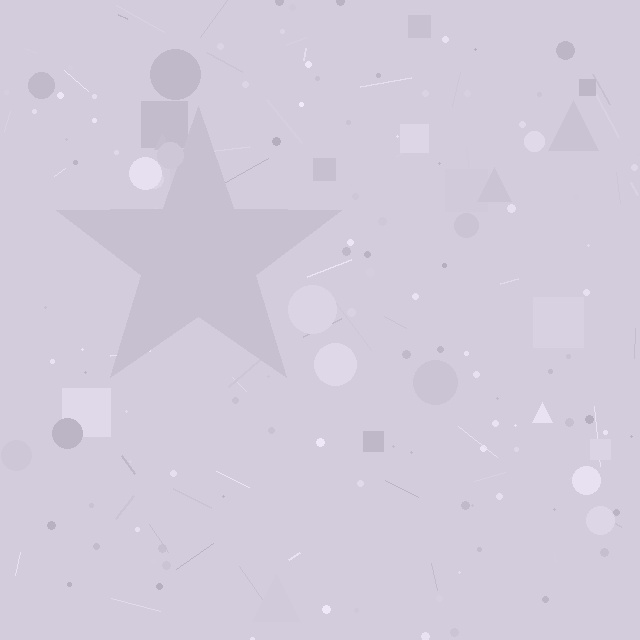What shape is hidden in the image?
A star is hidden in the image.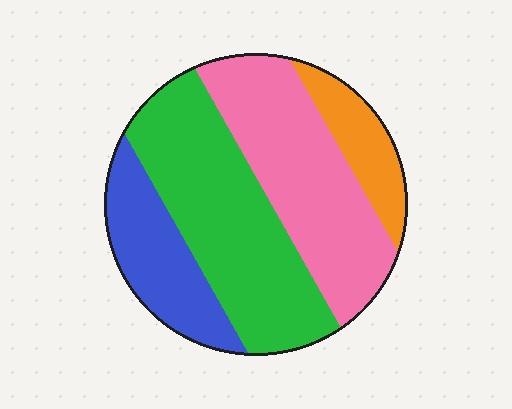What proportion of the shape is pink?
Pink covers around 35% of the shape.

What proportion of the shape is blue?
Blue takes up about one sixth (1/6) of the shape.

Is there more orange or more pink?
Pink.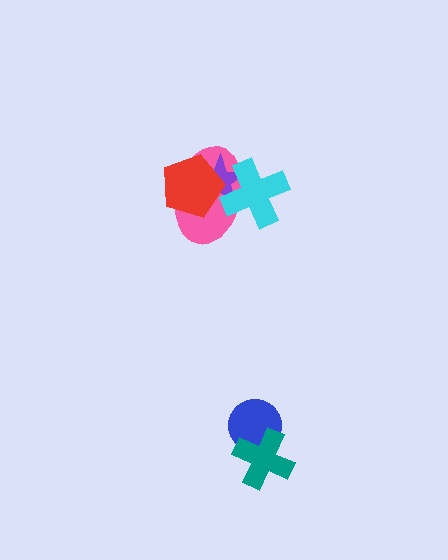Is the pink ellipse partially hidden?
Yes, it is partially covered by another shape.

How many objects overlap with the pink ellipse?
3 objects overlap with the pink ellipse.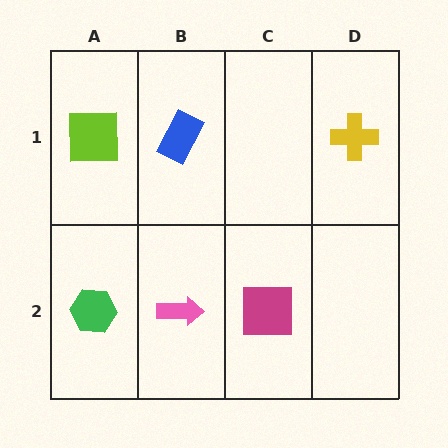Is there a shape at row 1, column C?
No, that cell is empty.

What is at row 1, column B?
A blue rectangle.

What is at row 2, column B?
A pink arrow.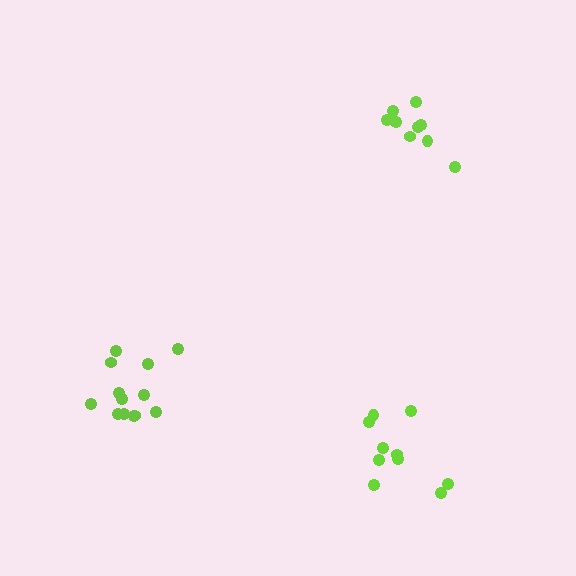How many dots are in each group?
Group 1: 13 dots, Group 2: 9 dots, Group 3: 10 dots (32 total).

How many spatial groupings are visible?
There are 3 spatial groupings.